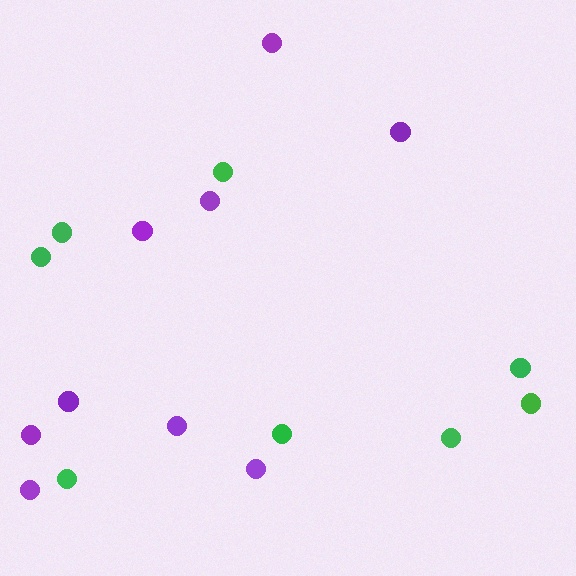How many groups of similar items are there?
There are 2 groups: one group of green circles (8) and one group of purple circles (9).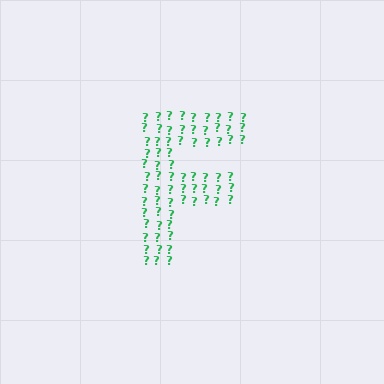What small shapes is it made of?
It is made of small question marks.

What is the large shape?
The large shape is the letter F.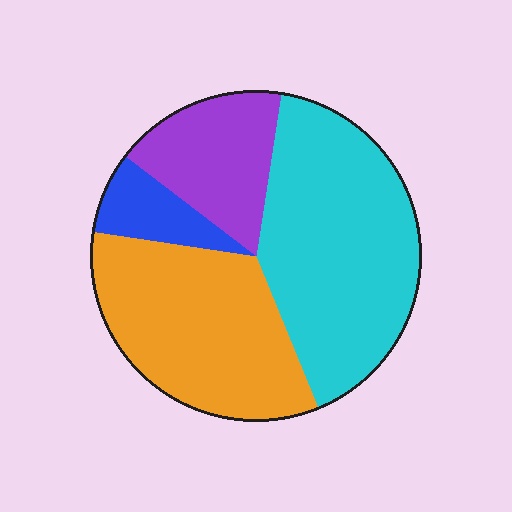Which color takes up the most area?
Cyan, at roughly 40%.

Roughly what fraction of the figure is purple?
Purple covers roughly 15% of the figure.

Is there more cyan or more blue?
Cyan.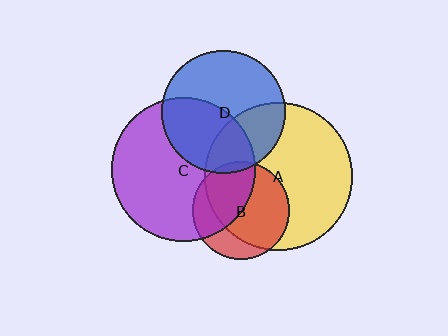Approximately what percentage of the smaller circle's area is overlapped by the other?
Approximately 25%.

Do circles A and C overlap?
Yes.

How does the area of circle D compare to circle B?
Approximately 1.6 times.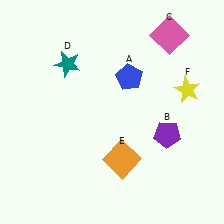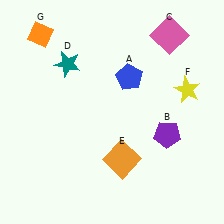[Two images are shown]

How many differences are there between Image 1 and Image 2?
There is 1 difference between the two images.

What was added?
An orange diamond (G) was added in Image 2.